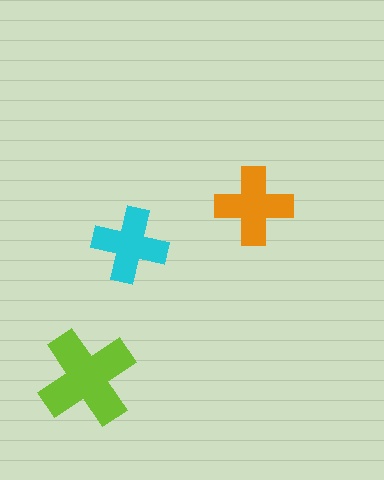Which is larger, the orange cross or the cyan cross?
The orange one.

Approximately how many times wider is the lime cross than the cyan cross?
About 1.5 times wider.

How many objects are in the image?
There are 3 objects in the image.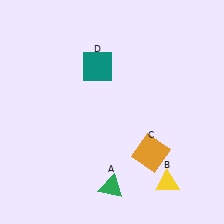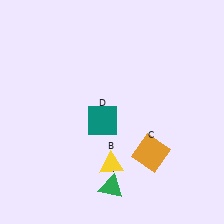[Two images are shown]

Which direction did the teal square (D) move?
The teal square (D) moved down.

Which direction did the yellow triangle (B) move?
The yellow triangle (B) moved left.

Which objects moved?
The objects that moved are: the yellow triangle (B), the teal square (D).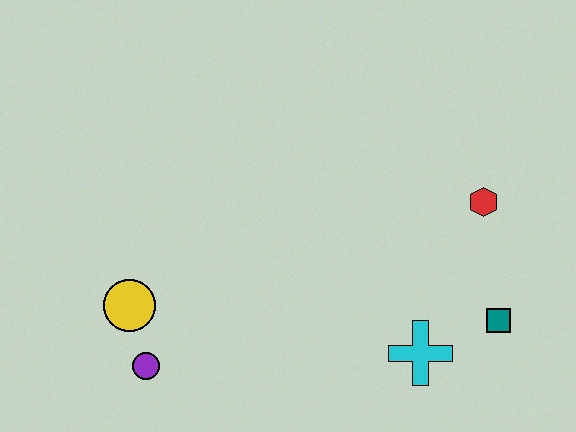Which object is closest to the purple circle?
The yellow circle is closest to the purple circle.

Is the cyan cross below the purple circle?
No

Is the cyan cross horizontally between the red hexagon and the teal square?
No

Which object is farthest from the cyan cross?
The yellow circle is farthest from the cyan cross.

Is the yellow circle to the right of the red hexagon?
No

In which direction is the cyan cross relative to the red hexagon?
The cyan cross is below the red hexagon.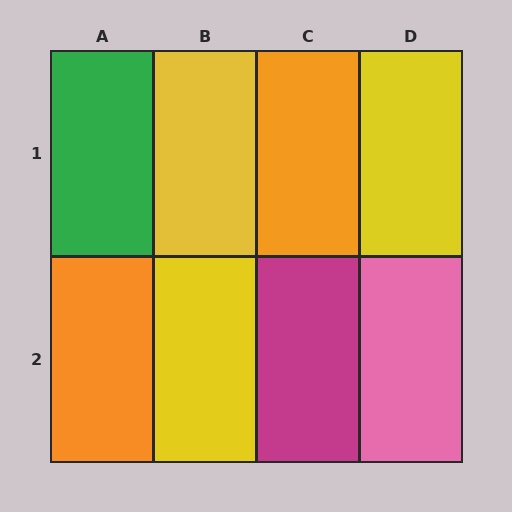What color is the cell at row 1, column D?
Yellow.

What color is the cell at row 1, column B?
Yellow.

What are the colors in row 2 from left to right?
Orange, yellow, magenta, pink.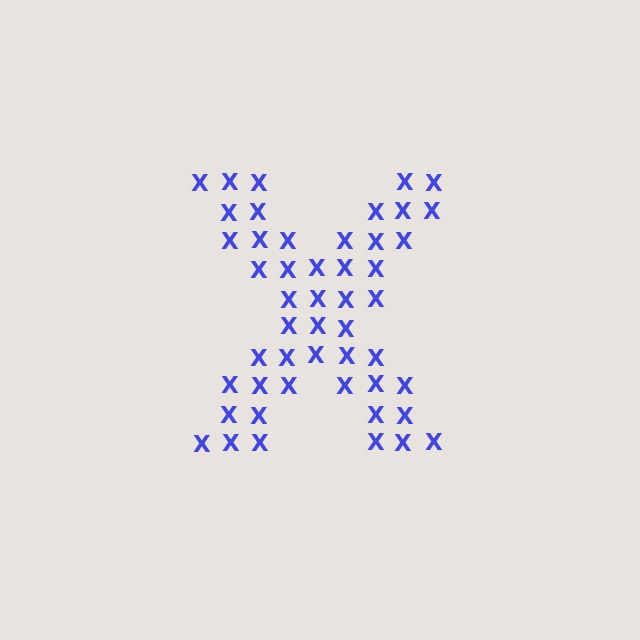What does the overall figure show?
The overall figure shows the letter X.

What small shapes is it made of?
It is made of small letter X's.